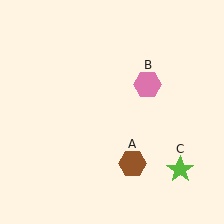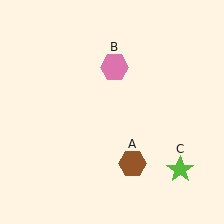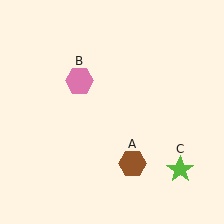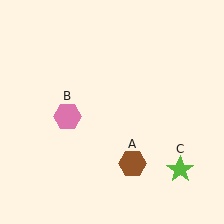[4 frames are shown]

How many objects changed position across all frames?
1 object changed position: pink hexagon (object B).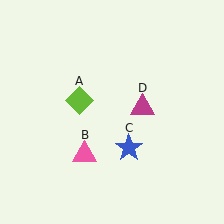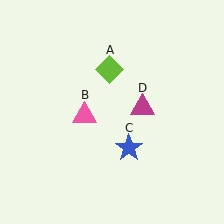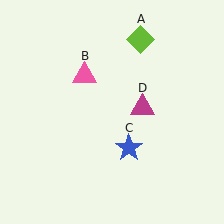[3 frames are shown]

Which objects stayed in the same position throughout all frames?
Blue star (object C) and magenta triangle (object D) remained stationary.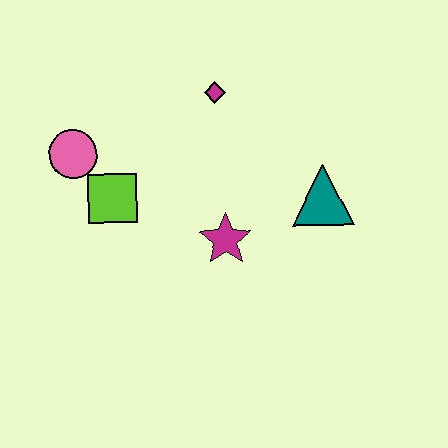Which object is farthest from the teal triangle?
The pink circle is farthest from the teal triangle.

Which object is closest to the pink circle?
The lime square is closest to the pink circle.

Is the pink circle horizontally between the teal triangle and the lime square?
No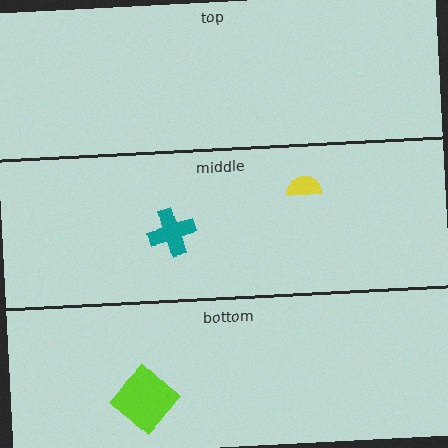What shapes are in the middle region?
The teal cross, the yellow semicircle.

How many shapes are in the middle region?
2.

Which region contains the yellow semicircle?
The middle region.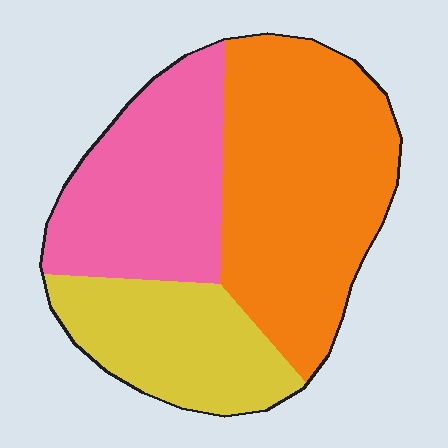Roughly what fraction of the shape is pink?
Pink takes up between a sixth and a third of the shape.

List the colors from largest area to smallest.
From largest to smallest: orange, pink, yellow.